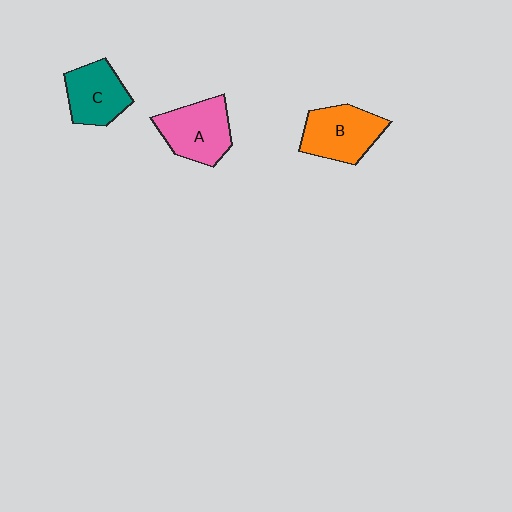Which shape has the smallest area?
Shape C (teal).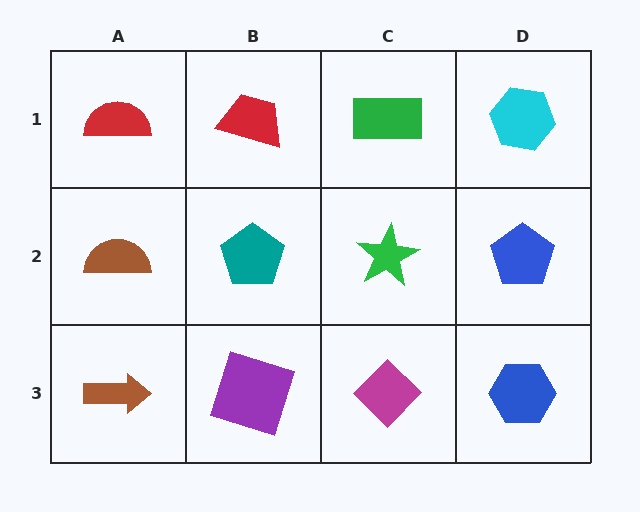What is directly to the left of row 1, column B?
A red semicircle.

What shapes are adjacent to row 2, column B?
A red trapezoid (row 1, column B), a purple square (row 3, column B), a brown semicircle (row 2, column A), a green star (row 2, column C).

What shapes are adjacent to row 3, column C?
A green star (row 2, column C), a purple square (row 3, column B), a blue hexagon (row 3, column D).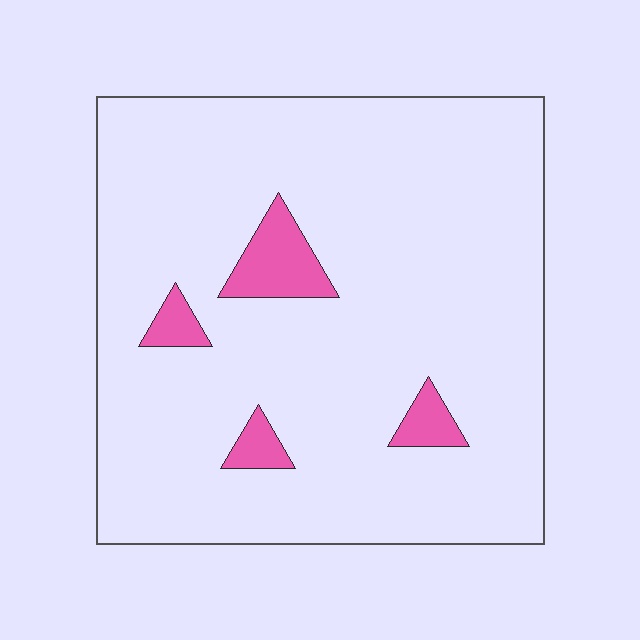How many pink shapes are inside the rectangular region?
4.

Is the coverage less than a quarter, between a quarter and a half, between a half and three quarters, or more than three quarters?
Less than a quarter.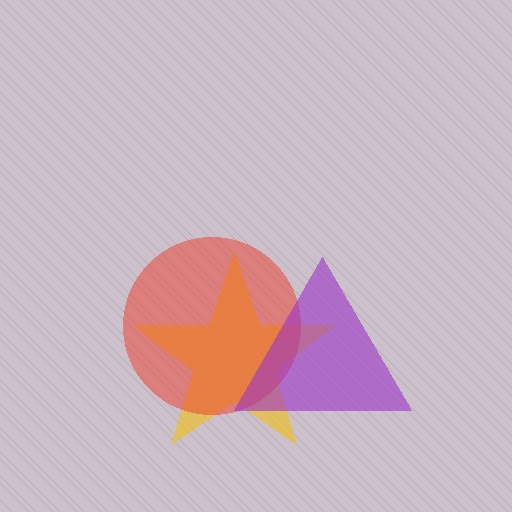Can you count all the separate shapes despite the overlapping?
Yes, there are 3 separate shapes.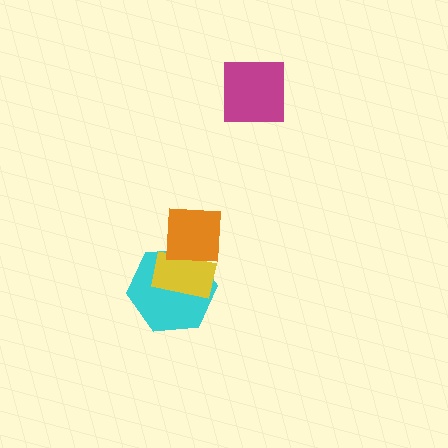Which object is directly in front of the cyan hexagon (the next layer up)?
The yellow rectangle is directly in front of the cyan hexagon.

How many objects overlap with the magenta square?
0 objects overlap with the magenta square.